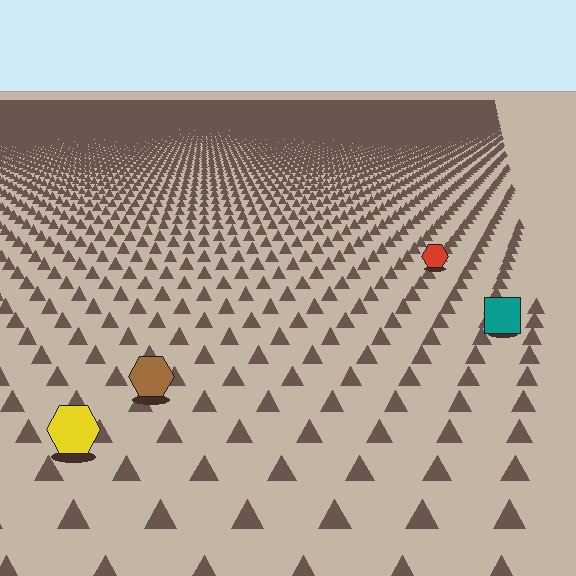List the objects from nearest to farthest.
From nearest to farthest: the yellow hexagon, the brown hexagon, the teal square, the red hexagon.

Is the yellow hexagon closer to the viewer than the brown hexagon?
Yes. The yellow hexagon is closer — you can tell from the texture gradient: the ground texture is coarser near it.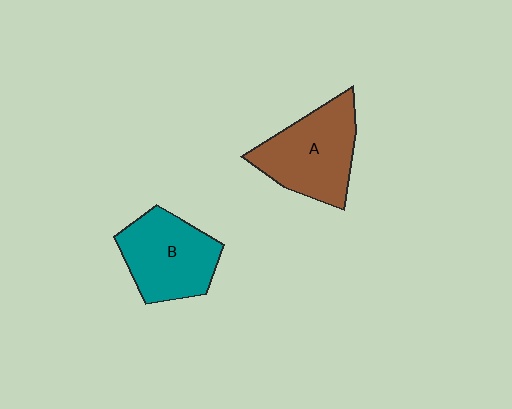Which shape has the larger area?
Shape A (brown).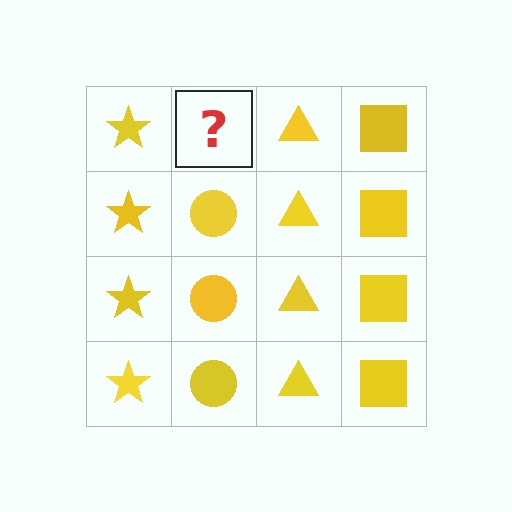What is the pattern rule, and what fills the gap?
The rule is that each column has a consistent shape. The gap should be filled with a yellow circle.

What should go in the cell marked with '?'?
The missing cell should contain a yellow circle.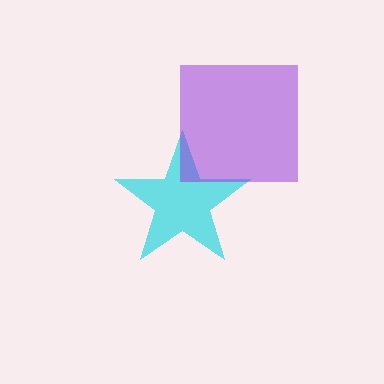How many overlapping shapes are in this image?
There are 2 overlapping shapes in the image.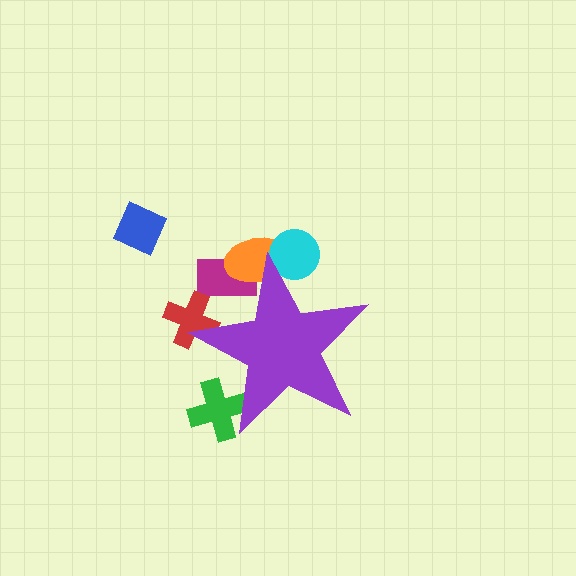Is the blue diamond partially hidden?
No, the blue diamond is fully visible.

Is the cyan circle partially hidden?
Yes, the cyan circle is partially hidden behind the purple star.